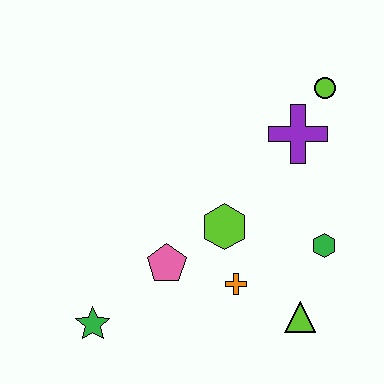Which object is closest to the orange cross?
The lime hexagon is closest to the orange cross.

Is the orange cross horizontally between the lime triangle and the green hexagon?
No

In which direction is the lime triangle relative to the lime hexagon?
The lime triangle is below the lime hexagon.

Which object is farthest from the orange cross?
The lime circle is farthest from the orange cross.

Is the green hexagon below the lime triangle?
No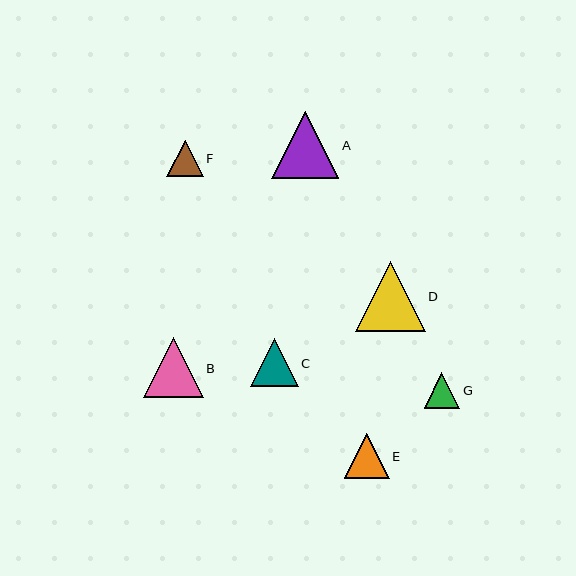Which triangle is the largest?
Triangle D is the largest with a size of approximately 70 pixels.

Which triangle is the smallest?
Triangle G is the smallest with a size of approximately 36 pixels.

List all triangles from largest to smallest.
From largest to smallest: D, A, B, C, E, F, G.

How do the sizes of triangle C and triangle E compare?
Triangle C and triangle E are approximately the same size.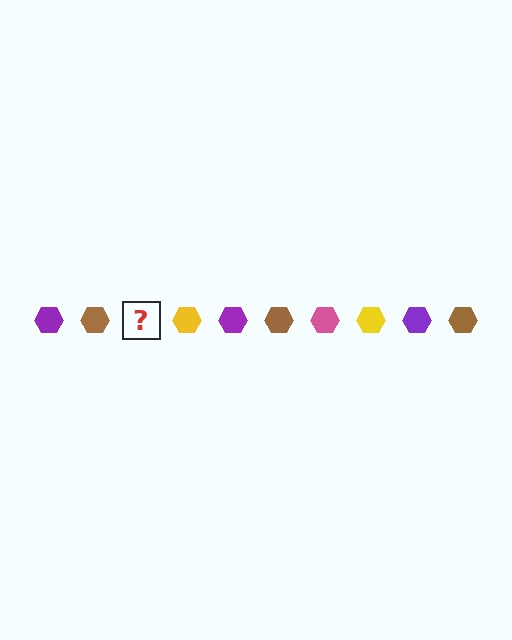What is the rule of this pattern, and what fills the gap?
The rule is that the pattern cycles through purple, brown, pink, yellow hexagons. The gap should be filled with a pink hexagon.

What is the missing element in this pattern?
The missing element is a pink hexagon.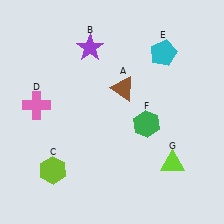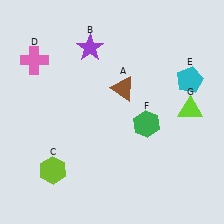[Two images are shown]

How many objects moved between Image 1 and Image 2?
3 objects moved between the two images.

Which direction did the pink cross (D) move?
The pink cross (D) moved up.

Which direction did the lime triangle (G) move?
The lime triangle (G) moved up.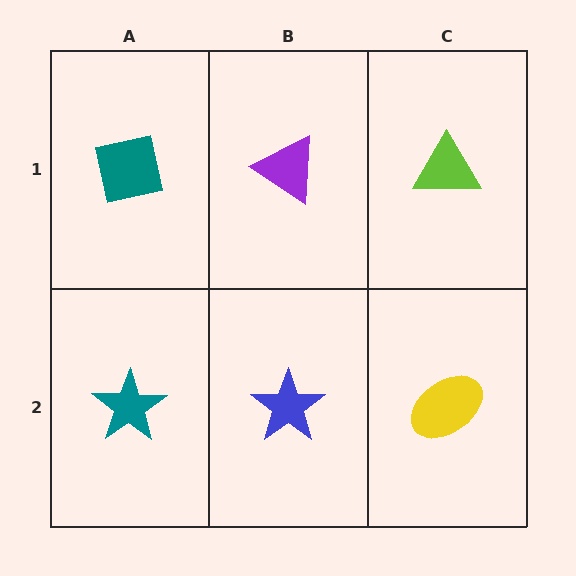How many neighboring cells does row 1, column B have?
3.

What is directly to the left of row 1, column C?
A purple triangle.